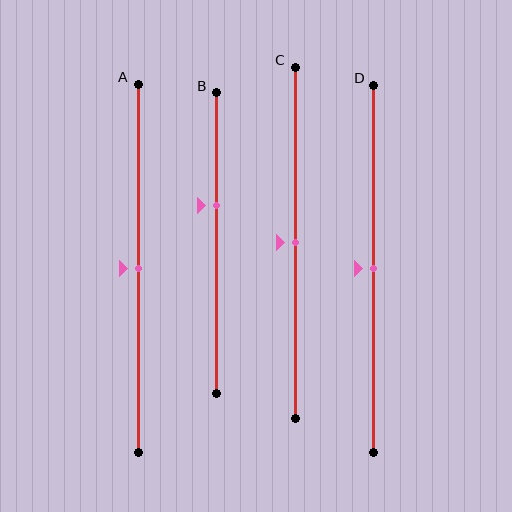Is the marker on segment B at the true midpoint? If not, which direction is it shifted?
No, the marker on segment B is shifted upward by about 13% of the segment length.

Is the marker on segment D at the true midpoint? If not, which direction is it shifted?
Yes, the marker on segment D is at the true midpoint.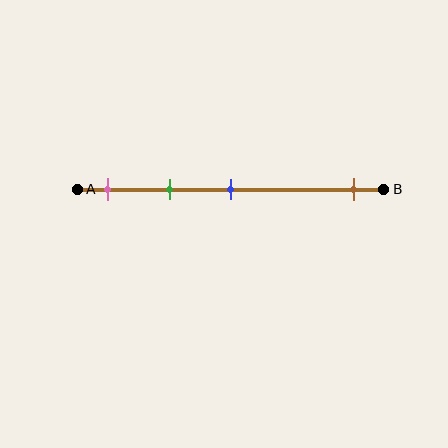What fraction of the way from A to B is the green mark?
The green mark is approximately 30% (0.3) of the way from A to B.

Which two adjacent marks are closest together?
The pink and green marks are the closest adjacent pair.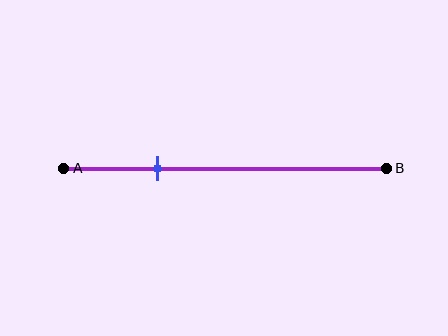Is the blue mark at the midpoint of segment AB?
No, the mark is at about 30% from A, not at the 50% midpoint.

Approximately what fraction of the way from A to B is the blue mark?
The blue mark is approximately 30% of the way from A to B.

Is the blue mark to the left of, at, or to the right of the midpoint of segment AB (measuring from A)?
The blue mark is to the left of the midpoint of segment AB.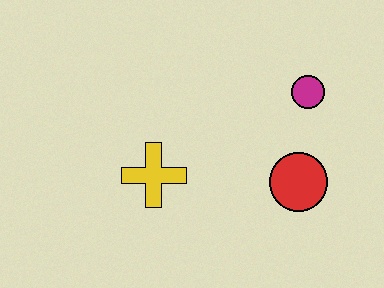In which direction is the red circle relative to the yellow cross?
The red circle is to the right of the yellow cross.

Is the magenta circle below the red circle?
No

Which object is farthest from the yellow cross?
The magenta circle is farthest from the yellow cross.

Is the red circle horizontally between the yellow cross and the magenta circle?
Yes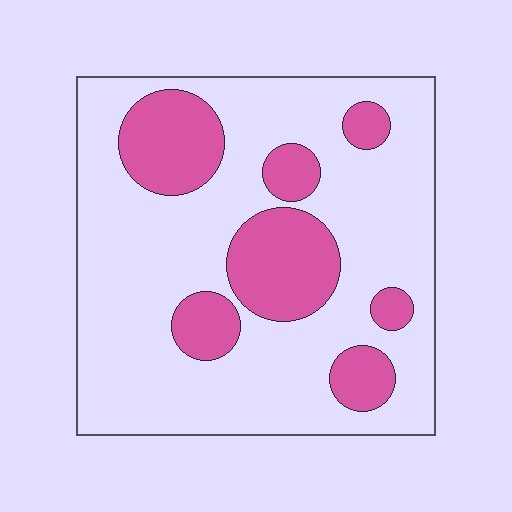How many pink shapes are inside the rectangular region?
7.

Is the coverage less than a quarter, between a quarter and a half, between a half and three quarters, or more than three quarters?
Between a quarter and a half.